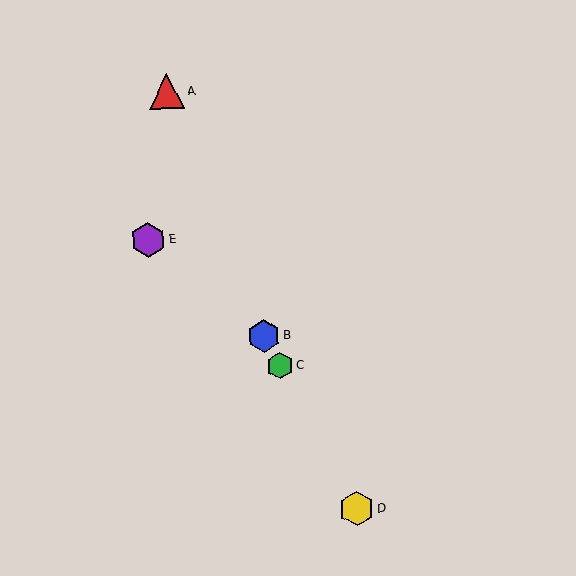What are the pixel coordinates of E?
Object E is at (148, 240).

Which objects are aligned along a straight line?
Objects B, C, D are aligned along a straight line.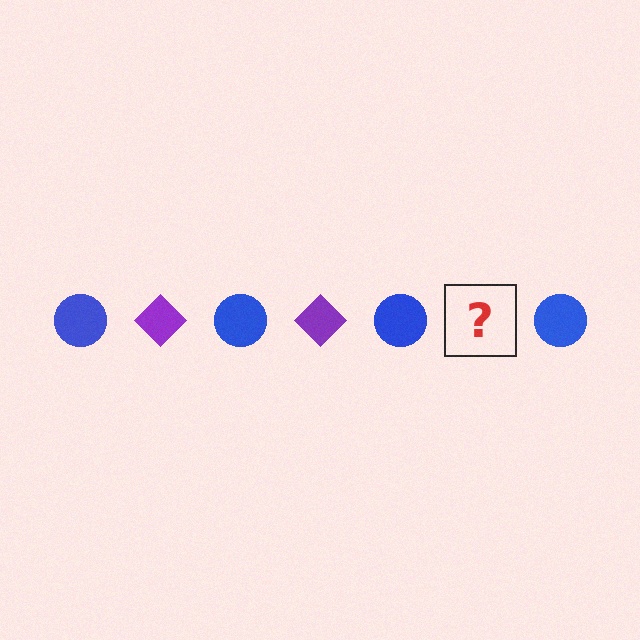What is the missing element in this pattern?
The missing element is a purple diamond.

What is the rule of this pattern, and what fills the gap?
The rule is that the pattern alternates between blue circle and purple diamond. The gap should be filled with a purple diamond.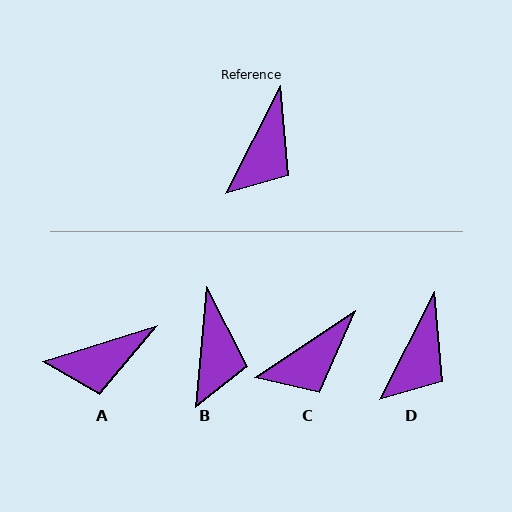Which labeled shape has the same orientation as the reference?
D.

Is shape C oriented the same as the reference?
No, it is off by about 29 degrees.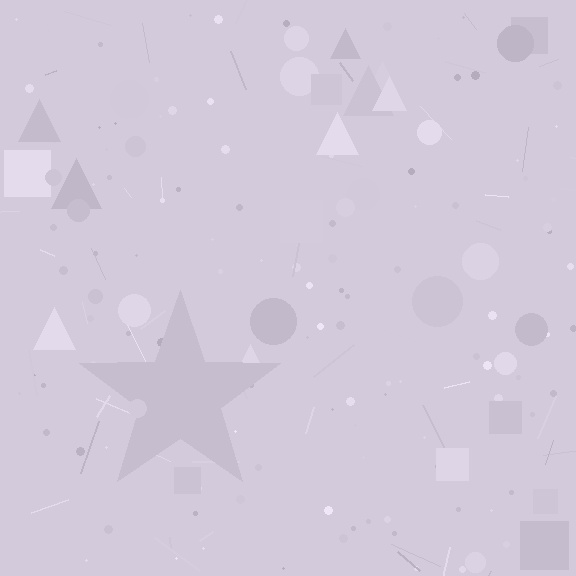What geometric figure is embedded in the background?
A star is embedded in the background.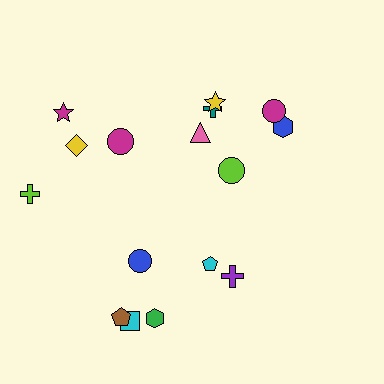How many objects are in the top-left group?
There are 4 objects.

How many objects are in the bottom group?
There are 6 objects.